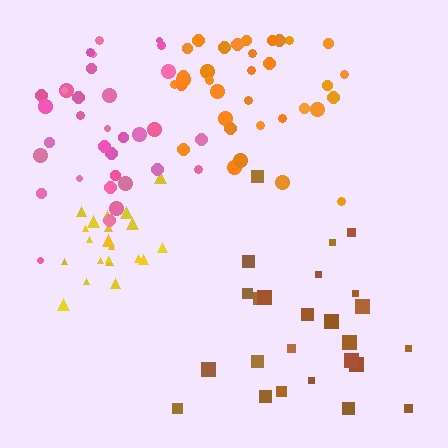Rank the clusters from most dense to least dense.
yellow, orange, pink, brown.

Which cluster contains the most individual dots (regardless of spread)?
Orange (34).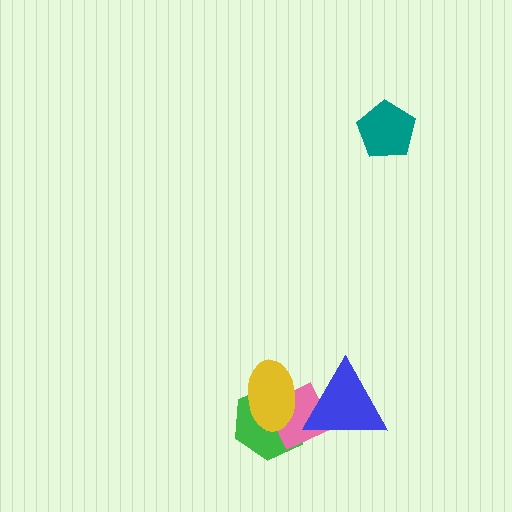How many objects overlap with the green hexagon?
3 objects overlap with the green hexagon.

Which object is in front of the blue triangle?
The yellow ellipse is in front of the blue triangle.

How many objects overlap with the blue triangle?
3 objects overlap with the blue triangle.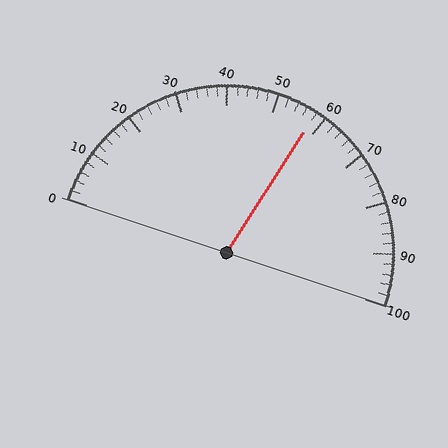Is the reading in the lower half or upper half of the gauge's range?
The reading is in the upper half of the range (0 to 100).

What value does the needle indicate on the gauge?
The needle indicates approximately 58.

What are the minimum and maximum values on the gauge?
The gauge ranges from 0 to 100.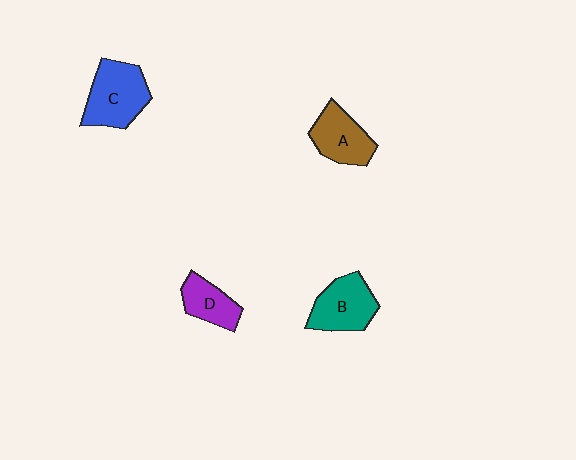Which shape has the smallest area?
Shape D (purple).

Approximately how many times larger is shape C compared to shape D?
Approximately 1.6 times.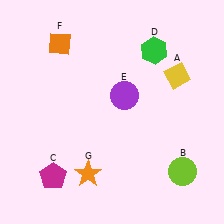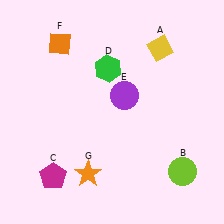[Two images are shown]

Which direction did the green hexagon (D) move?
The green hexagon (D) moved left.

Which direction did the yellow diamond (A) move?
The yellow diamond (A) moved up.